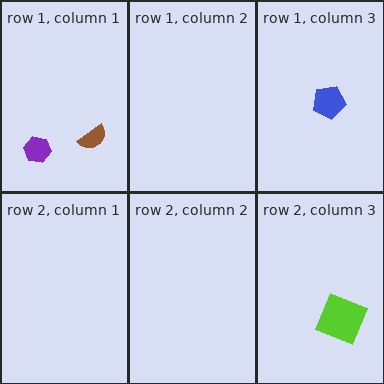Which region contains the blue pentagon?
The row 1, column 3 region.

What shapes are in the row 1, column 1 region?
The brown semicircle, the purple hexagon.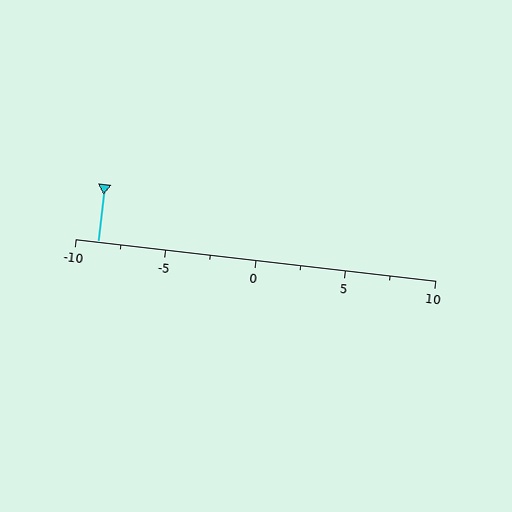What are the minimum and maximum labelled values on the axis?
The axis runs from -10 to 10.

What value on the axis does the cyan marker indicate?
The marker indicates approximately -8.8.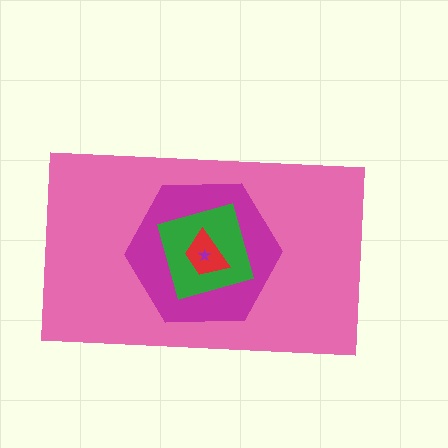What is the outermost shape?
The pink rectangle.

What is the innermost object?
The purple star.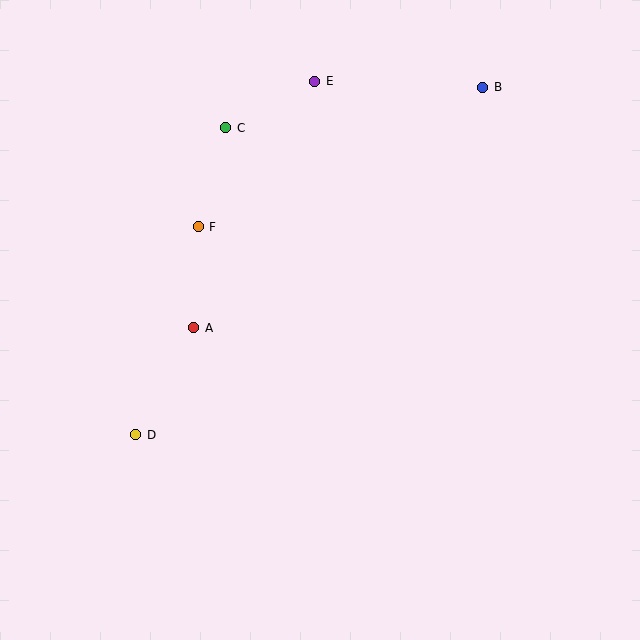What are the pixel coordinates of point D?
Point D is at (136, 435).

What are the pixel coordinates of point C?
Point C is at (226, 128).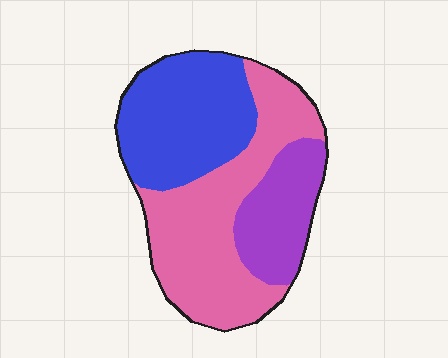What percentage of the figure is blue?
Blue takes up between a quarter and a half of the figure.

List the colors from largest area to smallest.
From largest to smallest: pink, blue, purple.